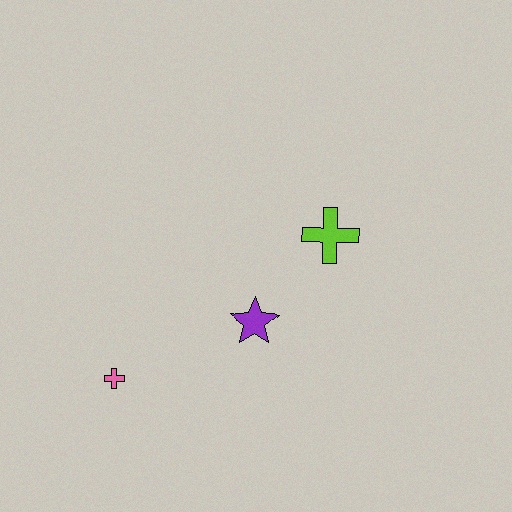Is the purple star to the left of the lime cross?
Yes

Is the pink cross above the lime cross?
No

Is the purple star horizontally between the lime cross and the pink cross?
Yes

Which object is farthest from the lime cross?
The pink cross is farthest from the lime cross.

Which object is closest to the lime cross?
The purple star is closest to the lime cross.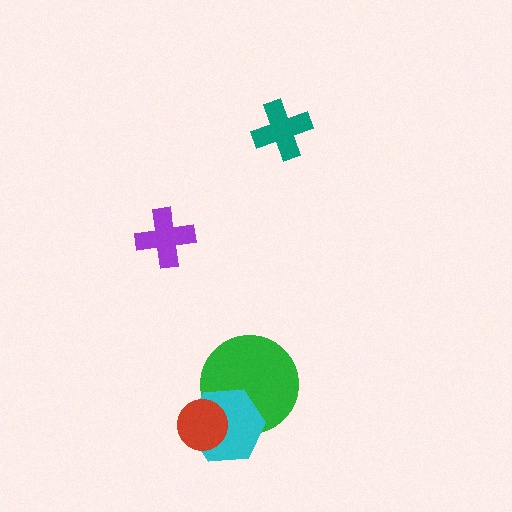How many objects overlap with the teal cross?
0 objects overlap with the teal cross.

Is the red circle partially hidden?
No, no other shape covers it.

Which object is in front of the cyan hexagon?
The red circle is in front of the cyan hexagon.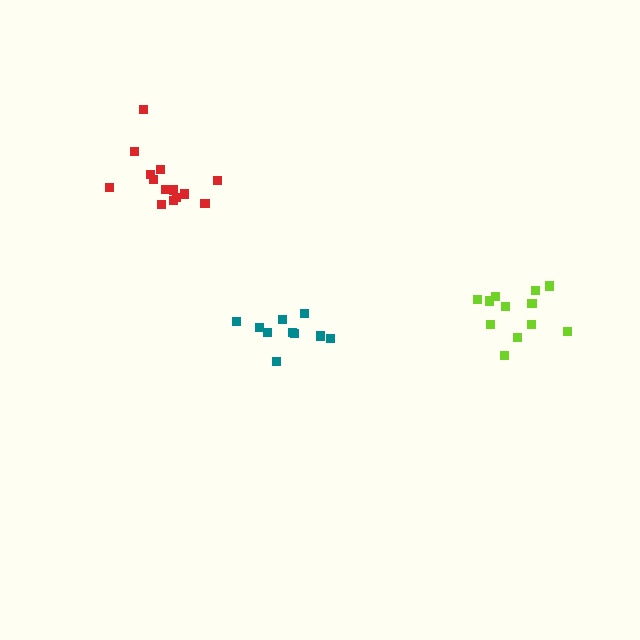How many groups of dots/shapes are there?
There are 3 groups.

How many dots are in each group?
Group 1: 10 dots, Group 2: 14 dots, Group 3: 12 dots (36 total).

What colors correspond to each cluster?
The clusters are colored: teal, red, lime.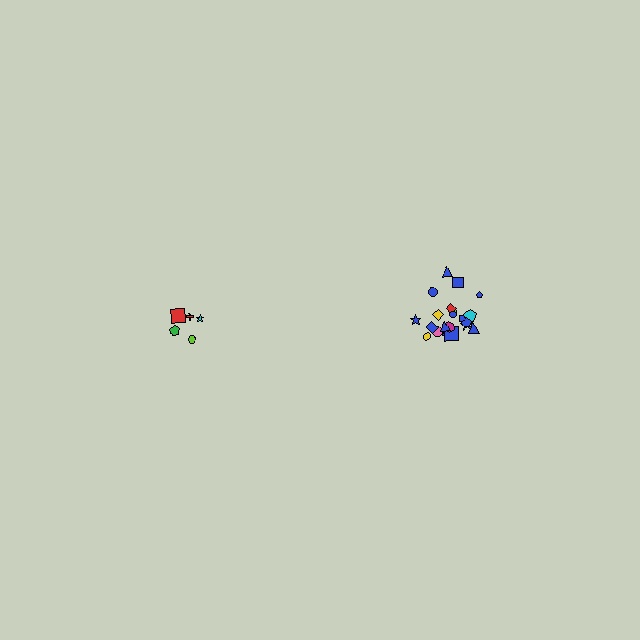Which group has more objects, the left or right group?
The right group.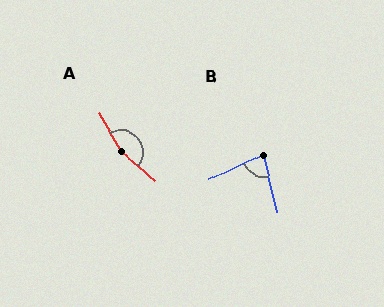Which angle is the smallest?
B, at approximately 79 degrees.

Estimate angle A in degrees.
Approximately 159 degrees.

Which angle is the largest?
A, at approximately 159 degrees.